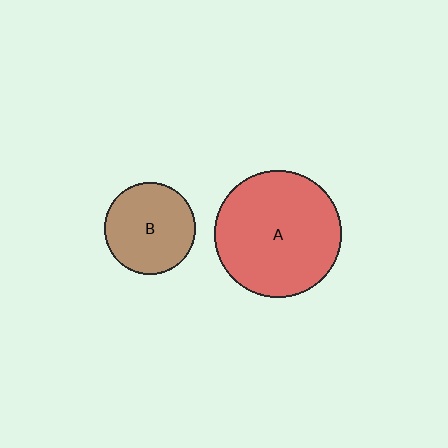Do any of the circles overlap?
No, none of the circles overlap.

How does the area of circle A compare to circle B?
Approximately 1.9 times.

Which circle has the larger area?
Circle A (red).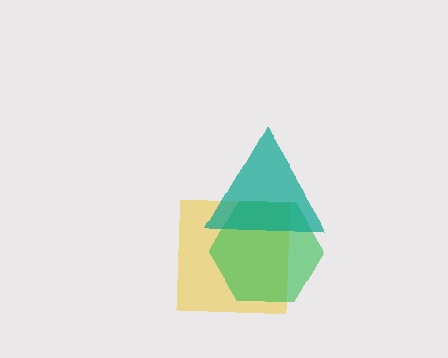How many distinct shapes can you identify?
There are 3 distinct shapes: a yellow square, a green hexagon, a teal triangle.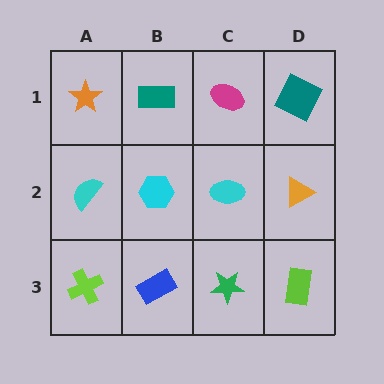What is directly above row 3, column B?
A cyan hexagon.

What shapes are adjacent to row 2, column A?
An orange star (row 1, column A), a lime cross (row 3, column A), a cyan hexagon (row 2, column B).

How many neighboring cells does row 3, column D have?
2.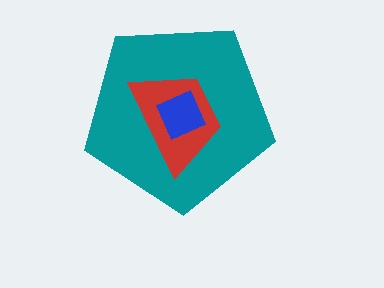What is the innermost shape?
The blue square.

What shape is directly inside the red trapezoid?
The blue square.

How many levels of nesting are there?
3.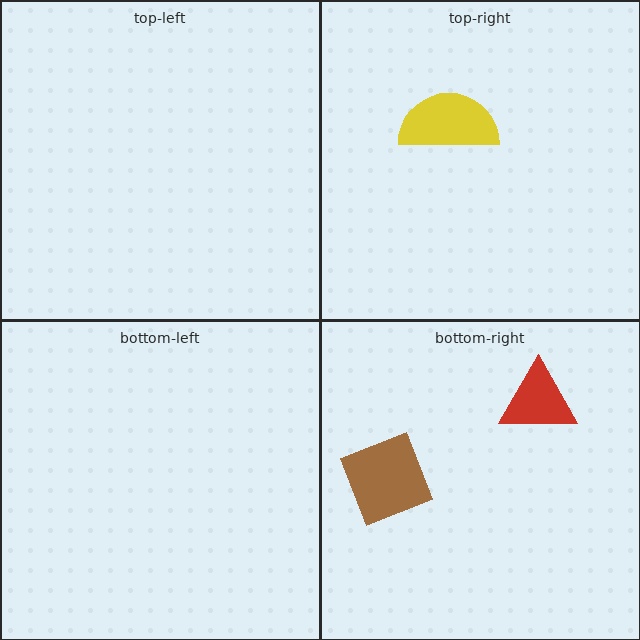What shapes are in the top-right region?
The yellow semicircle.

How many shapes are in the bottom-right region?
2.